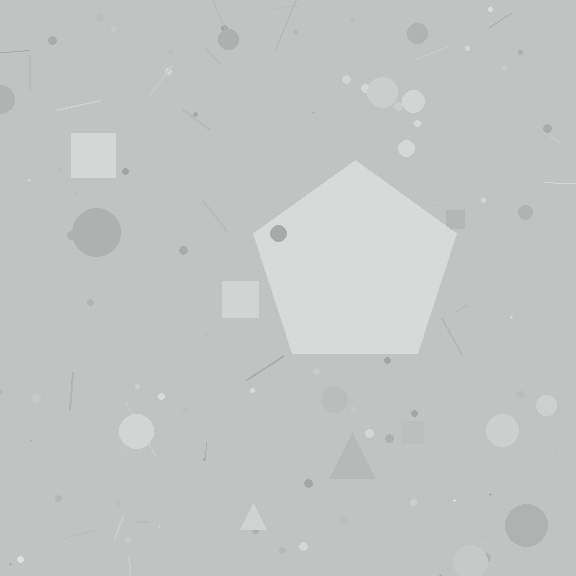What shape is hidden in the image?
A pentagon is hidden in the image.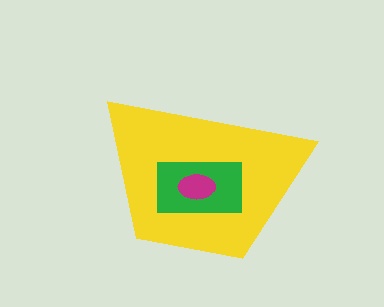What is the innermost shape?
The magenta ellipse.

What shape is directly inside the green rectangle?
The magenta ellipse.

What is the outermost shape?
The yellow trapezoid.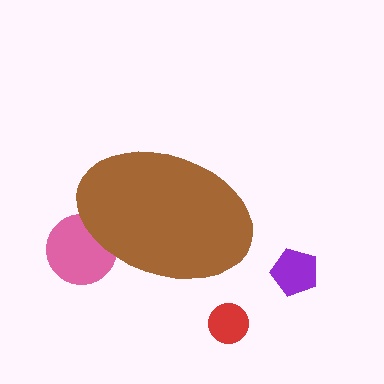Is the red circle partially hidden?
No, the red circle is fully visible.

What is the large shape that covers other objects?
A brown ellipse.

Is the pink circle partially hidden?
Yes, the pink circle is partially hidden behind the brown ellipse.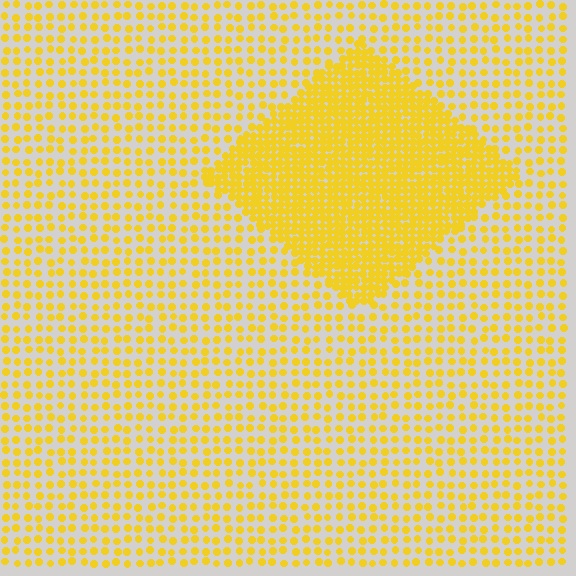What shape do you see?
I see a diamond.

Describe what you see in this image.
The image contains small yellow elements arranged at two different densities. A diamond-shaped region is visible where the elements are more densely packed than the surrounding area.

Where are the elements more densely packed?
The elements are more densely packed inside the diamond boundary.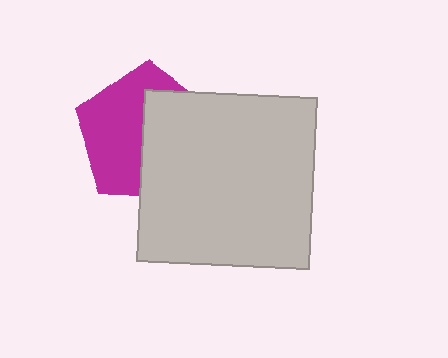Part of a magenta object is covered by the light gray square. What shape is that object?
It is a pentagon.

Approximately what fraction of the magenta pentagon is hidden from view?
Roughly 49% of the magenta pentagon is hidden behind the light gray square.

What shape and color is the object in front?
The object in front is a light gray square.